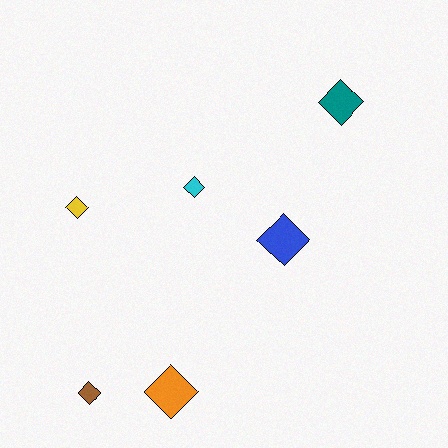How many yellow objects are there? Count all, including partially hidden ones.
There is 1 yellow object.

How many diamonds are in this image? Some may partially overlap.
There are 6 diamonds.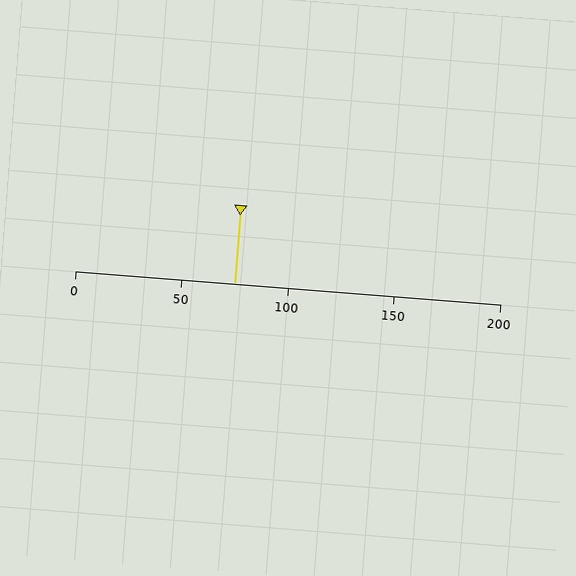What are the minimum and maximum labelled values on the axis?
The axis runs from 0 to 200.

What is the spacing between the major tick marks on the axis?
The major ticks are spaced 50 apart.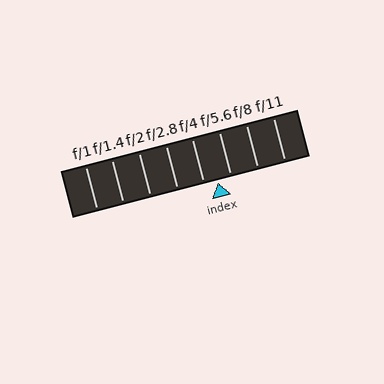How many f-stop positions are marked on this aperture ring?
There are 8 f-stop positions marked.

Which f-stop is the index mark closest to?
The index mark is closest to f/4.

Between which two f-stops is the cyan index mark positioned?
The index mark is between f/4 and f/5.6.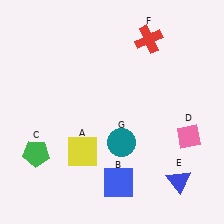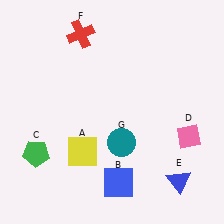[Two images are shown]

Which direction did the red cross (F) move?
The red cross (F) moved left.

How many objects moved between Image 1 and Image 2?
1 object moved between the two images.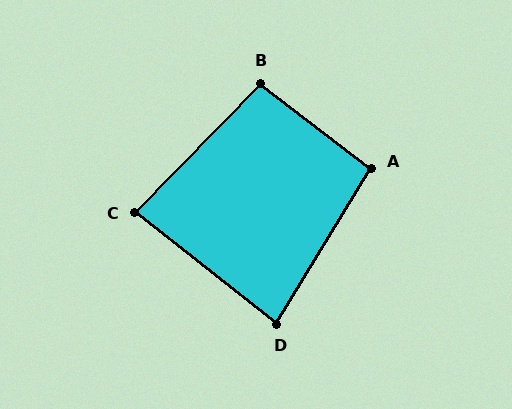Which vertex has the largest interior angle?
B, at approximately 97 degrees.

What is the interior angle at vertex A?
Approximately 96 degrees (obtuse).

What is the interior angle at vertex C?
Approximately 84 degrees (acute).